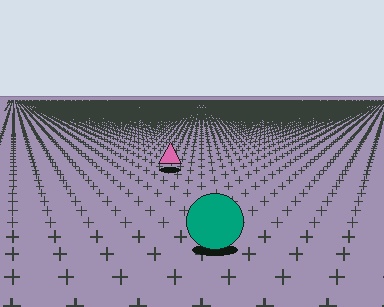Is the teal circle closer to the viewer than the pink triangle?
Yes. The teal circle is closer — you can tell from the texture gradient: the ground texture is coarser near it.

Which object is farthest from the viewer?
The pink triangle is farthest from the viewer. It appears smaller and the ground texture around it is denser.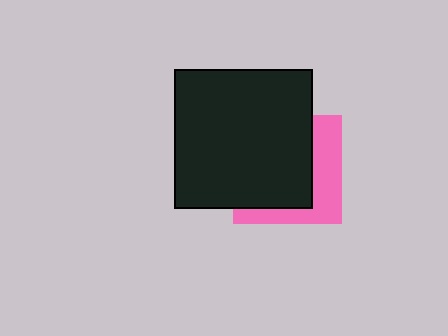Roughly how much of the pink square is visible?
A small part of it is visible (roughly 36%).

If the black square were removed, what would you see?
You would see the complete pink square.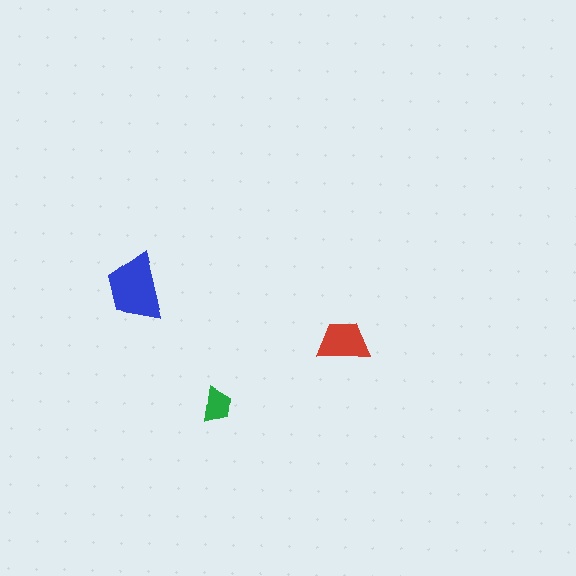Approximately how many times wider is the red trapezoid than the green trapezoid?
About 1.5 times wider.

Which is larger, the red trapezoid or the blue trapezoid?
The blue one.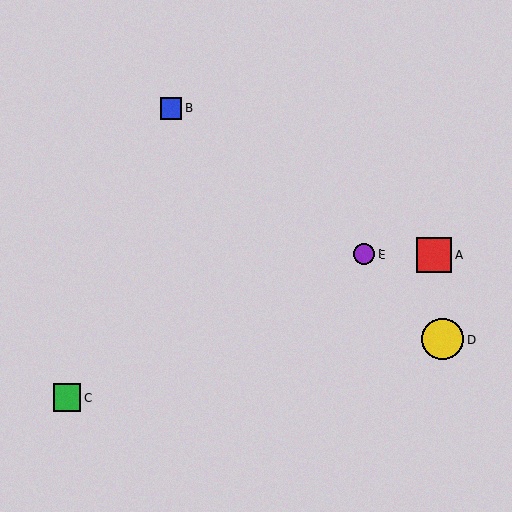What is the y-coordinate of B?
Object B is at y≈108.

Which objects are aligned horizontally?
Objects A, E are aligned horizontally.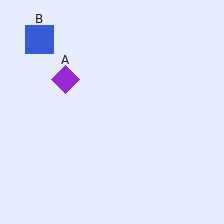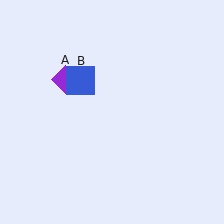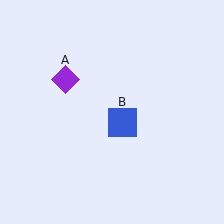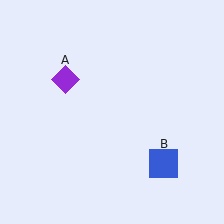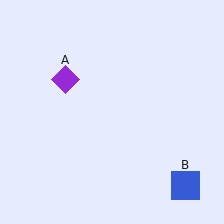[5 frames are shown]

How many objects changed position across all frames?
1 object changed position: blue square (object B).